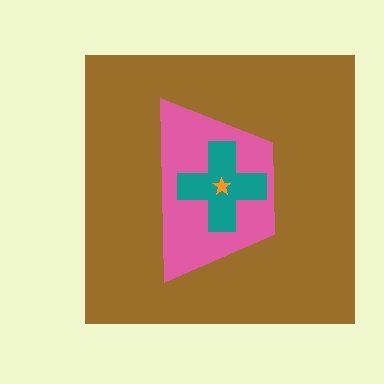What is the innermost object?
The orange star.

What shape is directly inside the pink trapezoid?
The teal cross.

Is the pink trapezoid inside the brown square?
Yes.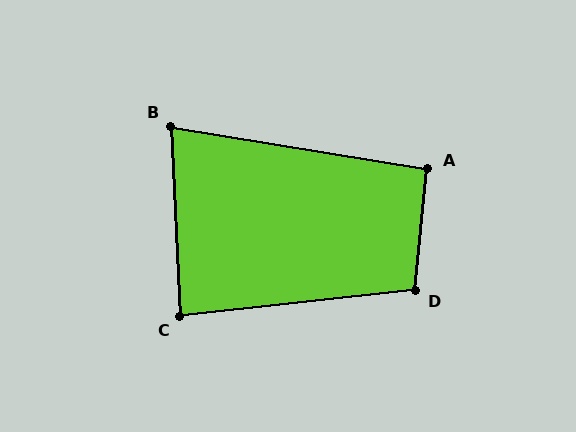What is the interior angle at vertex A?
Approximately 94 degrees (approximately right).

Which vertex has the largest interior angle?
D, at approximately 102 degrees.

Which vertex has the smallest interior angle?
B, at approximately 78 degrees.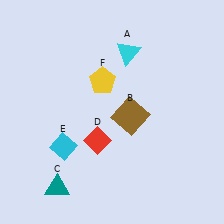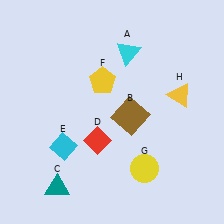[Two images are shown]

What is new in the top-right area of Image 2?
A yellow triangle (H) was added in the top-right area of Image 2.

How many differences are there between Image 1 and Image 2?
There are 2 differences between the two images.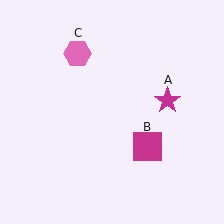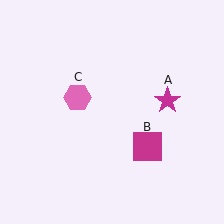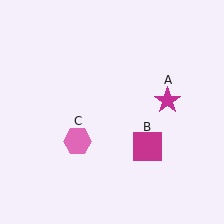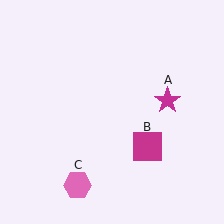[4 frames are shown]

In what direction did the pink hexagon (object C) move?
The pink hexagon (object C) moved down.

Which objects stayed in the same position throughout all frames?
Magenta star (object A) and magenta square (object B) remained stationary.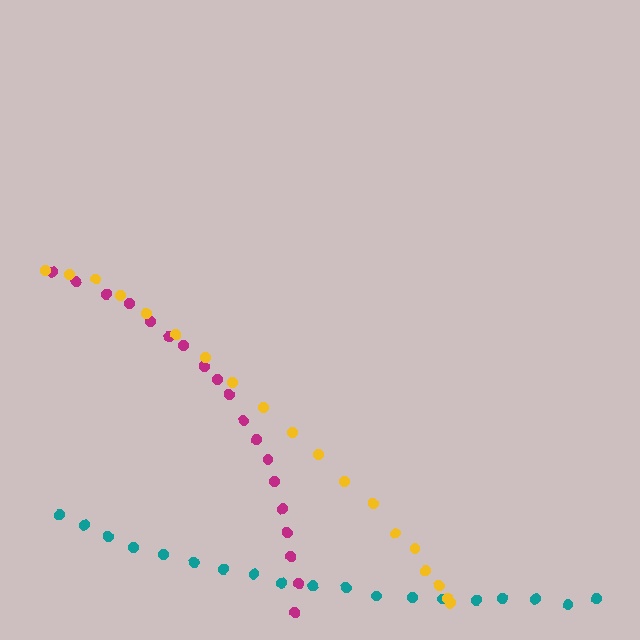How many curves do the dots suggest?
There are 3 distinct paths.